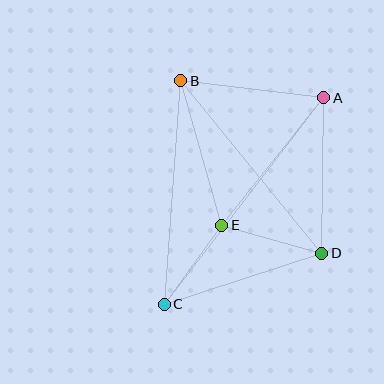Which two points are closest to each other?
Points C and E are closest to each other.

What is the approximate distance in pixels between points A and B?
The distance between A and B is approximately 144 pixels.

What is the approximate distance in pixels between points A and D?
The distance between A and D is approximately 156 pixels.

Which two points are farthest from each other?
Points A and C are farthest from each other.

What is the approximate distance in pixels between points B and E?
The distance between B and E is approximately 150 pixels.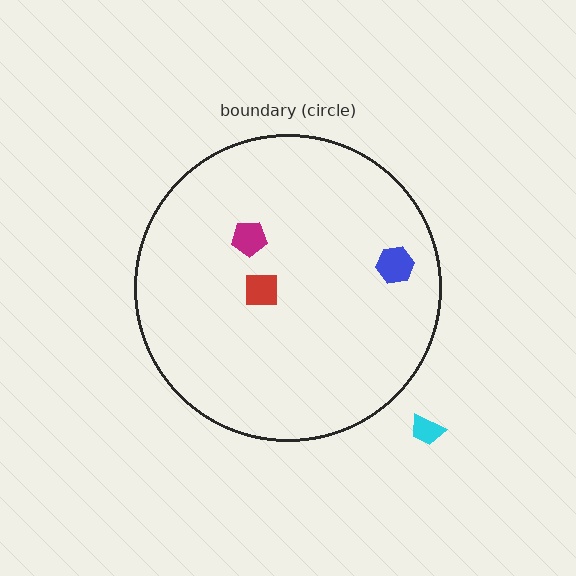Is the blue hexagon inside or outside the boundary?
Inside.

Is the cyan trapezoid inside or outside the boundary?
Outside.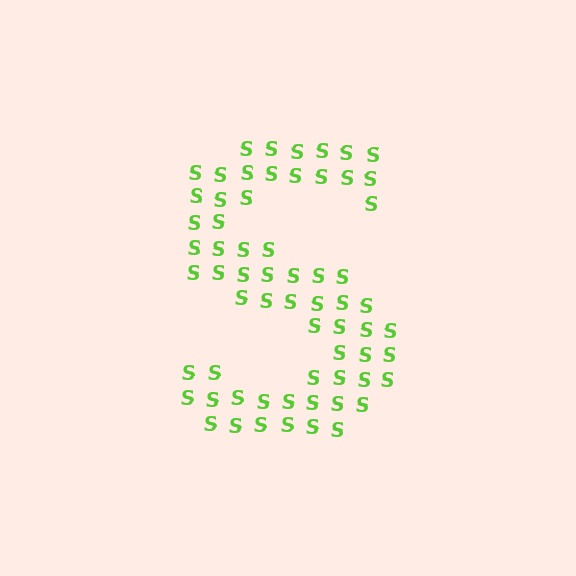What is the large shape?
The large shape is the letter S.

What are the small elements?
The small elements are letter S's.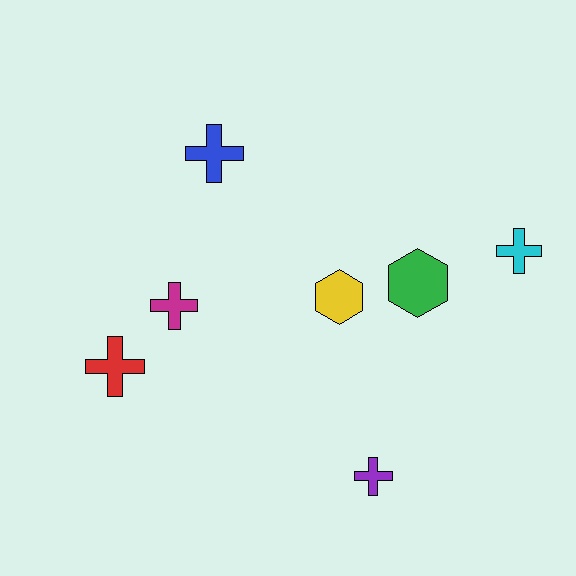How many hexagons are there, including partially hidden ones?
There are 2 hexagons.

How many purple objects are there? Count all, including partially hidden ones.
There is 1 purple object.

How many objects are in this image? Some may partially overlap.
There are 7 objects.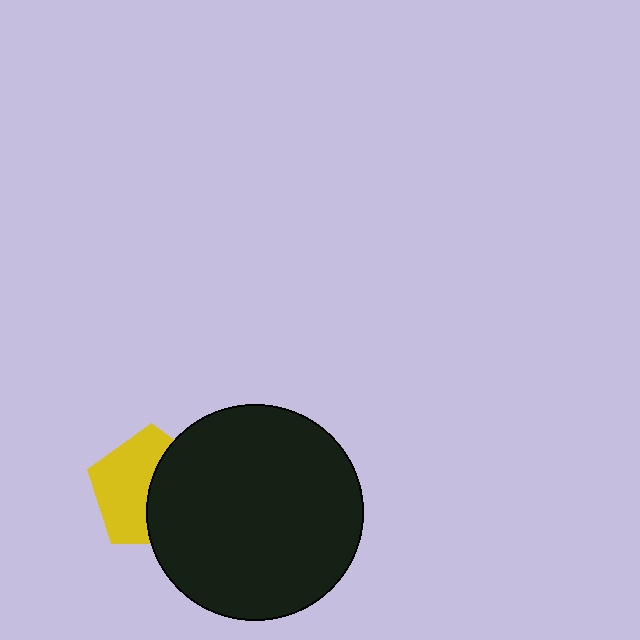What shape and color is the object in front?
The object in front is a black circle.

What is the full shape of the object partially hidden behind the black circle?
The partially hidden object is a yellow pentagon.